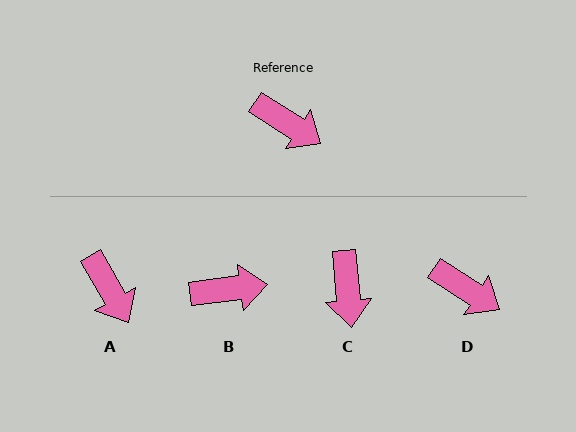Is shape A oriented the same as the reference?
No, it is off by about 28 degrees.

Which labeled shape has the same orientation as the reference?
D.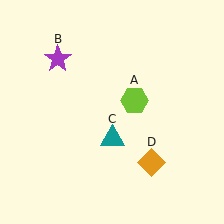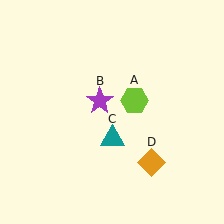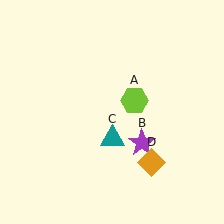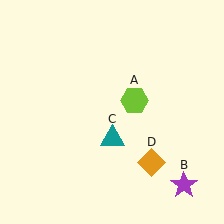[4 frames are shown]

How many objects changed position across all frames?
1 object changed position: purple star (object B).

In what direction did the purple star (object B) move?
The purple star (object B) moved down and to the right.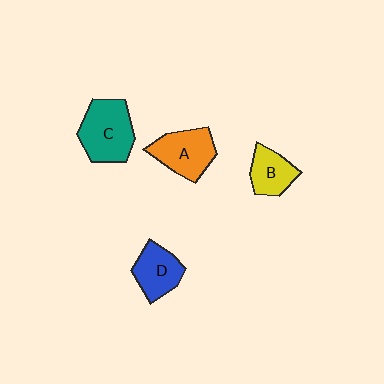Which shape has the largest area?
Shape C (teal).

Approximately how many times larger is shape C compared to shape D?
Approximately 1.4 times.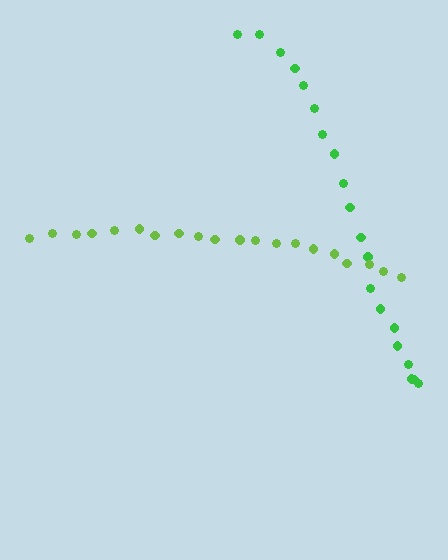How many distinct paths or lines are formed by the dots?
There are 2 distinct paths.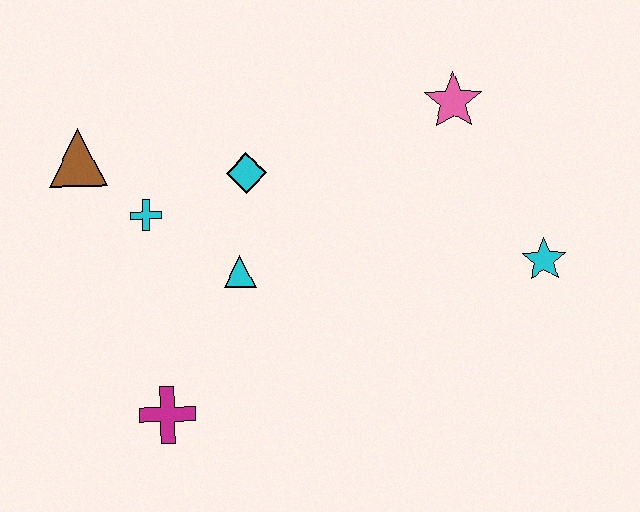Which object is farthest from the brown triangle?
The cyan star is farthest from the brown triangle.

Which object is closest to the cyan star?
The pink star is closest to the cyan star.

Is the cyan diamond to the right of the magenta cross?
Yes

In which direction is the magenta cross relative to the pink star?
The magenta cross is below the pink star.